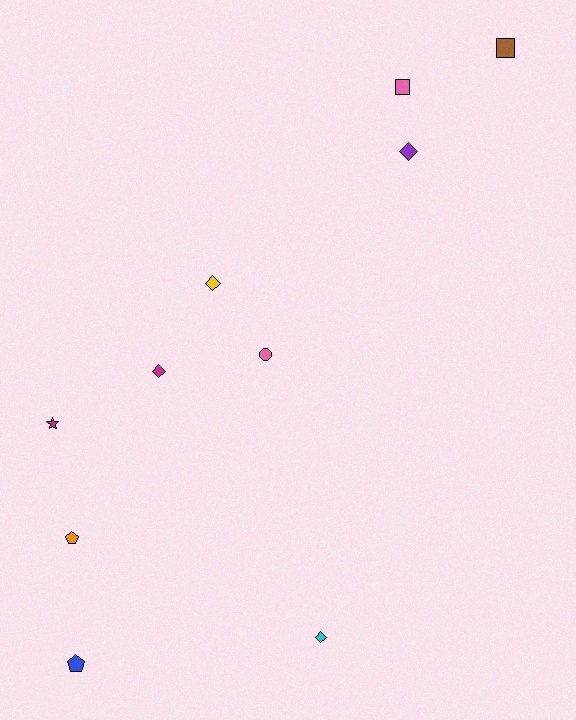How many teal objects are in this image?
There are no teal objects.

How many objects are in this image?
There are 10 objects.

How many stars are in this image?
There is 1 star.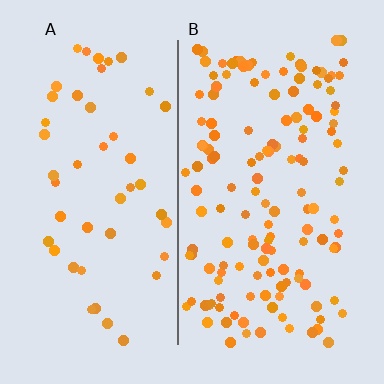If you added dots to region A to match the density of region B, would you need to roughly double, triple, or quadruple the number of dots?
Approximately triple.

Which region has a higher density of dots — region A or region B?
B (the right).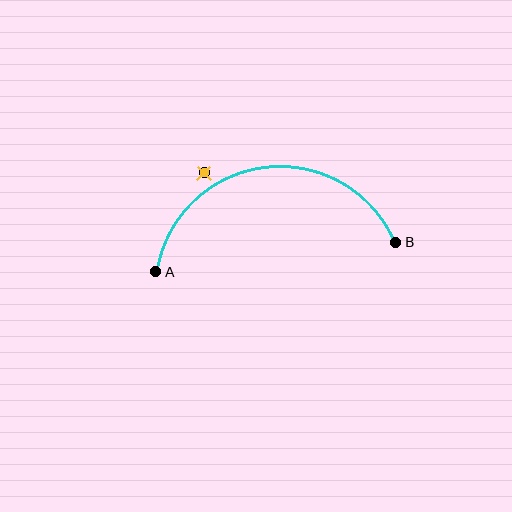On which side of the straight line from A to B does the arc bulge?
The arc bulges above the straight line connecting A and B.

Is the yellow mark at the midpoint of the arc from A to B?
No — the yellow mark does not lie on the arc at all. It sits slightly outside the curve.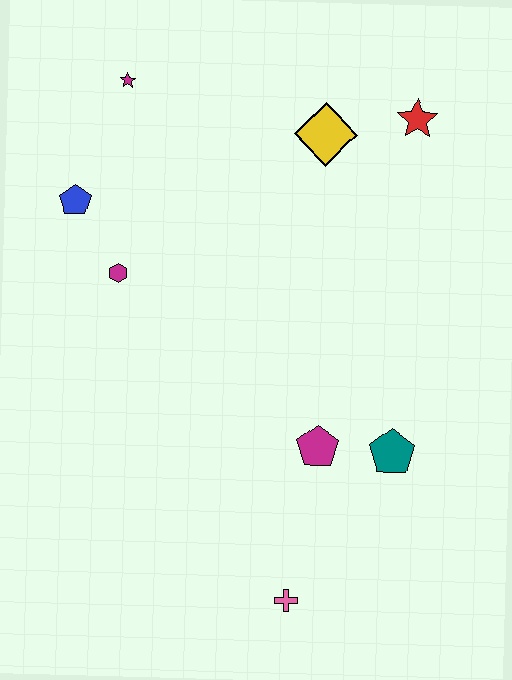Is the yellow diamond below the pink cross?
No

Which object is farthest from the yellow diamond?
The pink cross is farthest from the yellow diamond.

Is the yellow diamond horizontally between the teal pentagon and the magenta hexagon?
Yes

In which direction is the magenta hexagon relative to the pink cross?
The magenta hexagon is above the pink cross.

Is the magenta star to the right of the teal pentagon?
No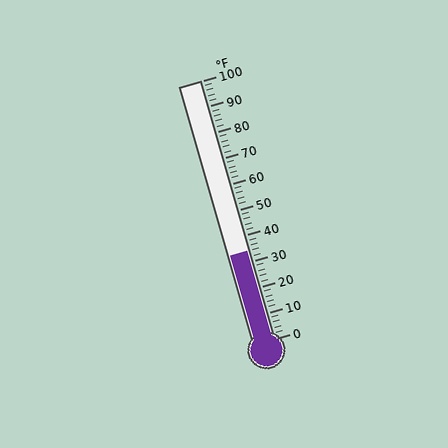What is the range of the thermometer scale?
The thermometer scale ranges from 0°F to 100°F.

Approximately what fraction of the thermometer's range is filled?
The thermometer is filled to approximately 35% of its range.